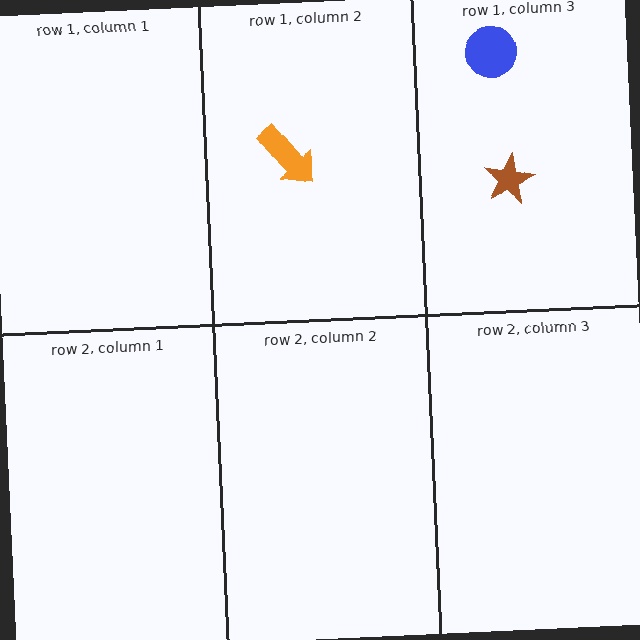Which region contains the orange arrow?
The row 1, column 2 region.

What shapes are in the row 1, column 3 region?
The blue circle, the brown star.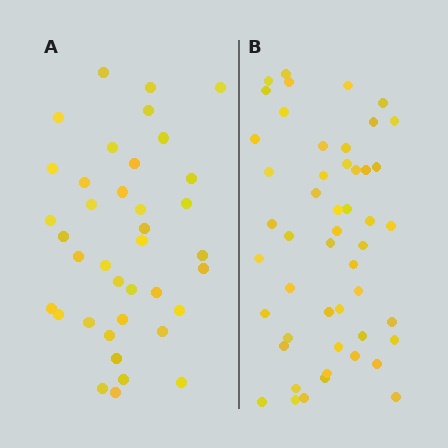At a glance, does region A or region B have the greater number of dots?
Region B (the right region) has more dots.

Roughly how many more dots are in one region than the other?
Region B has roughly 12 or so more dots than region A.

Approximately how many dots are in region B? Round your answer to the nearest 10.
About 50 dots.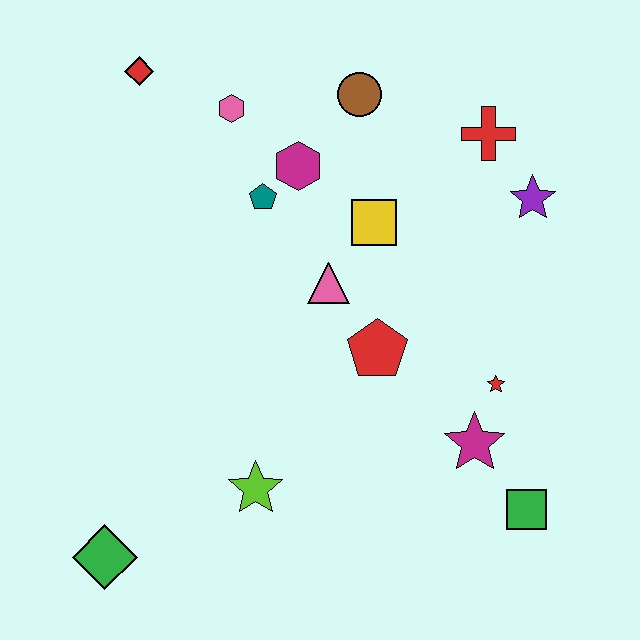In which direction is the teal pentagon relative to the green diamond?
The teal pentagon is above the green diamond.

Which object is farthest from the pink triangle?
The green diamond is farthest from the pink triangle.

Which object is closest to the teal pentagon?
The magenta hexagon is closest to the teal pentagon.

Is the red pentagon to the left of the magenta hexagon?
No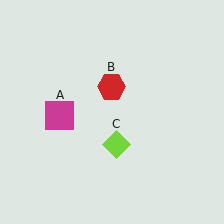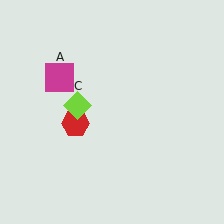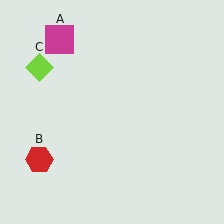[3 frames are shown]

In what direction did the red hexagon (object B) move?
The red hexagon (object B) moved down and to the left.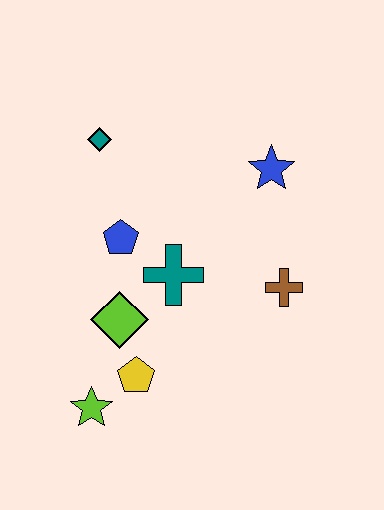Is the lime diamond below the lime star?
No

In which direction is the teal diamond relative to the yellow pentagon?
The teal diamond is above the yellow pentagon.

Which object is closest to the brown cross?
The teal cross is closest to the brown cross.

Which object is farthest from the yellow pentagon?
The blue star is farthest from the yellow pentagon.